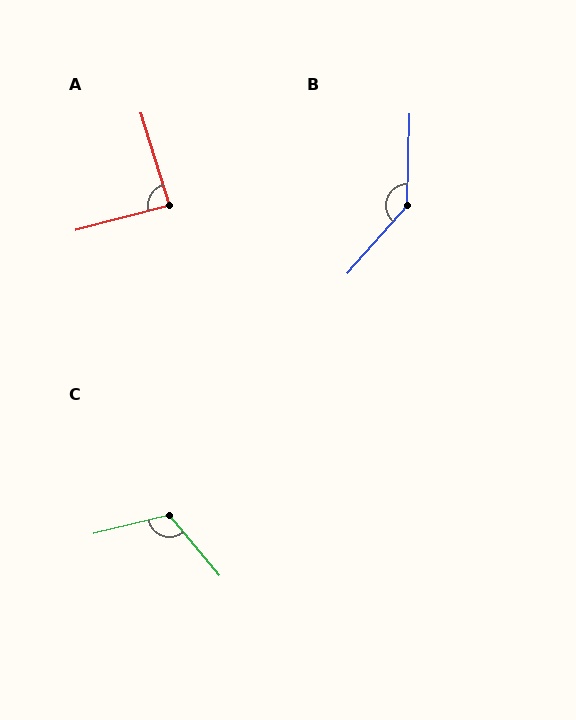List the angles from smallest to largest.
A (87°), C (116°), B (140°).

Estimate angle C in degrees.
Approximately 116 degrees.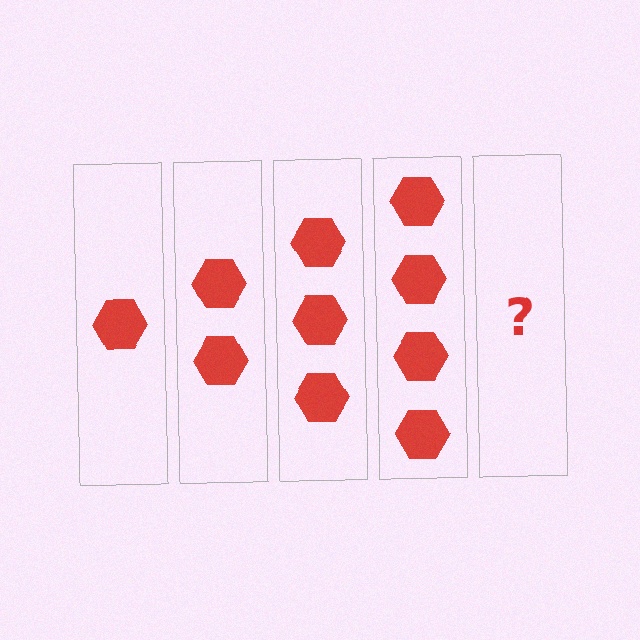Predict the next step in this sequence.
The next step is 5 hexagons.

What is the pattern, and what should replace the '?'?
The pattern is that each step adds one more hexagon. The '?' should be 5 hexagons.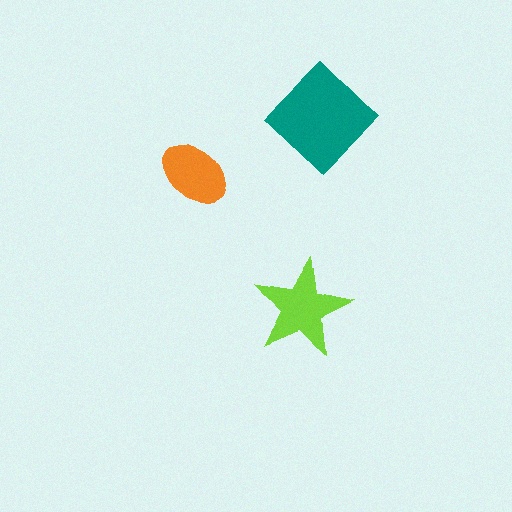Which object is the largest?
The teal diamond.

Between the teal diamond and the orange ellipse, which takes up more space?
The teal diamond.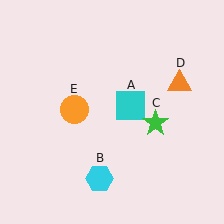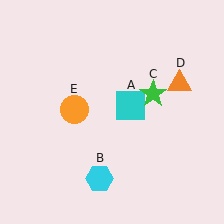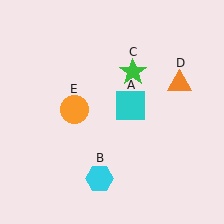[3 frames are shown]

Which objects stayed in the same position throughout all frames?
Cyan square (object A) and cyan hexagon (object B) and orange triangle (object D) and orange circle (object E) remained stationary.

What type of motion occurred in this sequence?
The green star (object C) rotated counterclockwise around the center of the scene.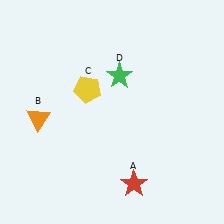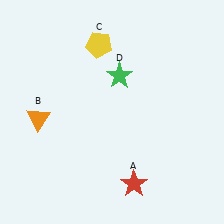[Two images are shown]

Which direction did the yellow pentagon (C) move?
The yellow pentagon (C) moved up.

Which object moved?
The yellow pentagon (C) moved up.